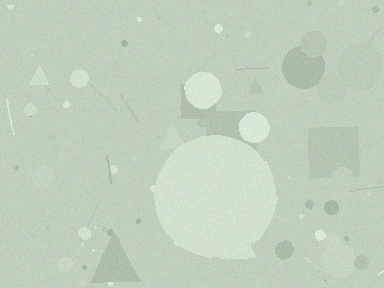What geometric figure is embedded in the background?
A circle is embedded in the background.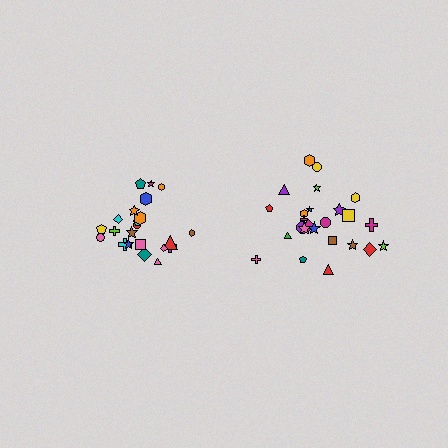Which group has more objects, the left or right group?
The right group.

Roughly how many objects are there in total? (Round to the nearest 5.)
Roughly 45 objects in total.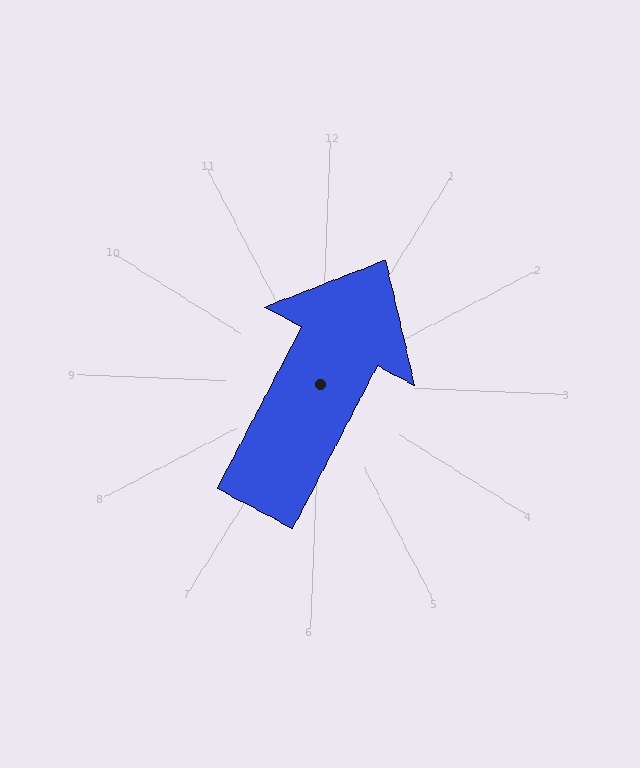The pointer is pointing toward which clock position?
Roughly 1 o'clock.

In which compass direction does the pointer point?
Northeast.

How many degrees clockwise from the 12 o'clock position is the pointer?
Approximately 25 degrees.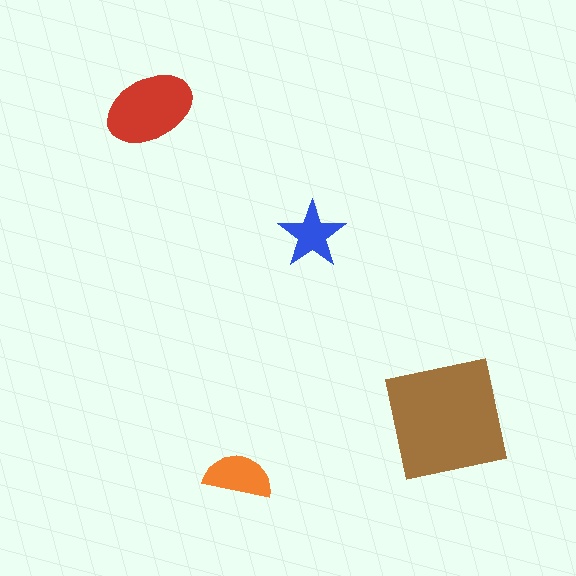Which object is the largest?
The brown square.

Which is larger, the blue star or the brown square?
The brown square.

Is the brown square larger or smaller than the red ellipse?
Larger.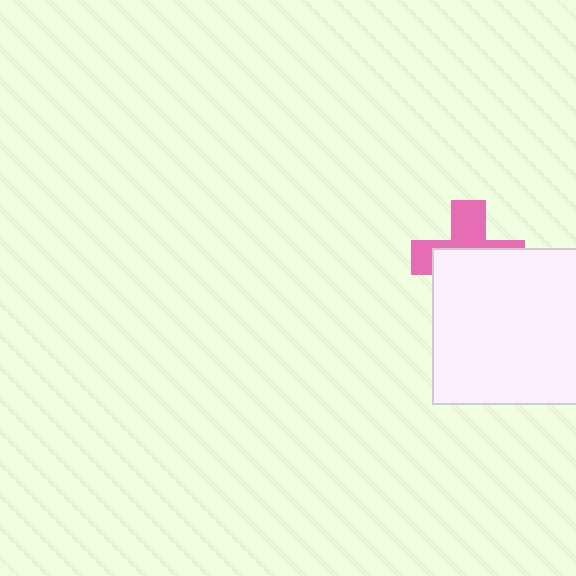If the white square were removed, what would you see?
You would see the complete pink cross.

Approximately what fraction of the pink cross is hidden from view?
Roughly 58% of the pink cross is hidden behind the white square.